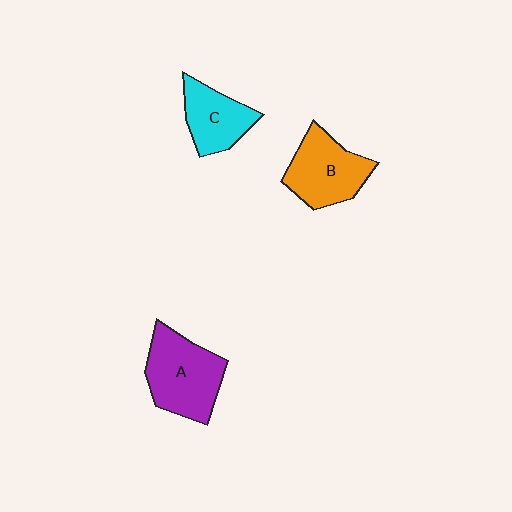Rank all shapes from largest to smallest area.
From largest to smallest: A (purple), B (orange), C (cyan).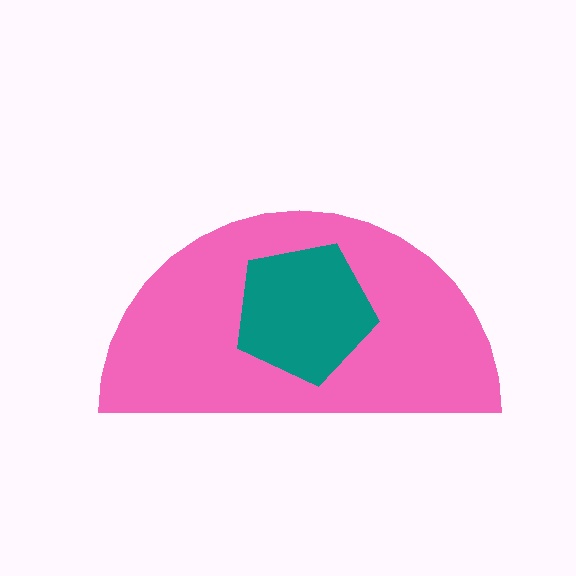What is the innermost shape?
The teal pentagon.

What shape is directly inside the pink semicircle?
The teal pentagon.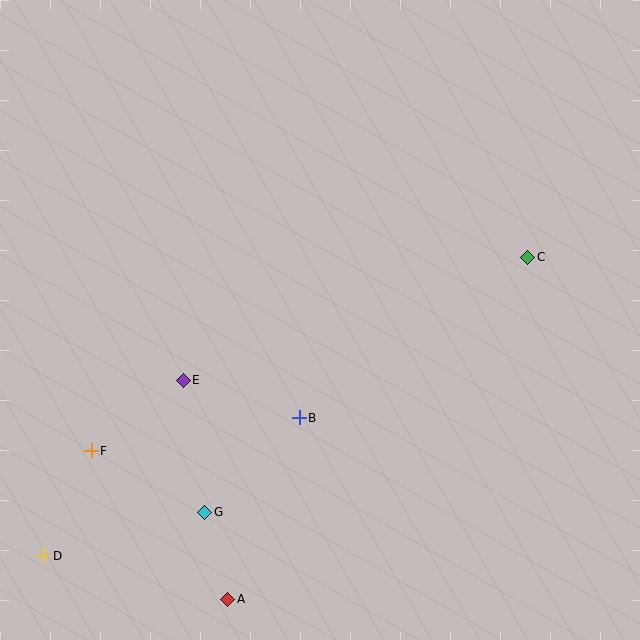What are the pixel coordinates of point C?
Point C is at (528, 257).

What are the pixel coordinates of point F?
Point F is at (91, 451).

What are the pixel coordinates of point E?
Point E is at (183, 380).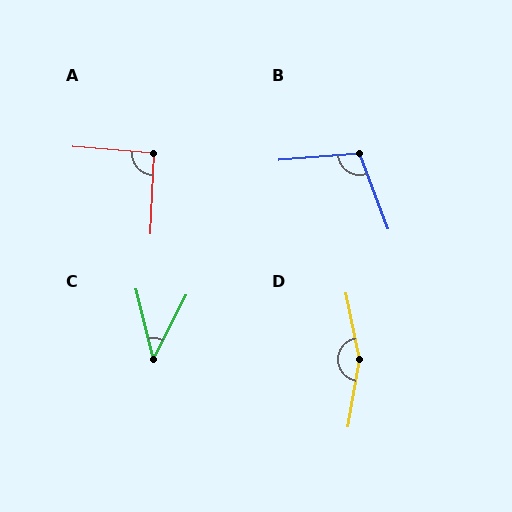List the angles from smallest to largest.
C (41°), A (92°), B (106°), D (159°).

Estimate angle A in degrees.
Approximately 92 degrees.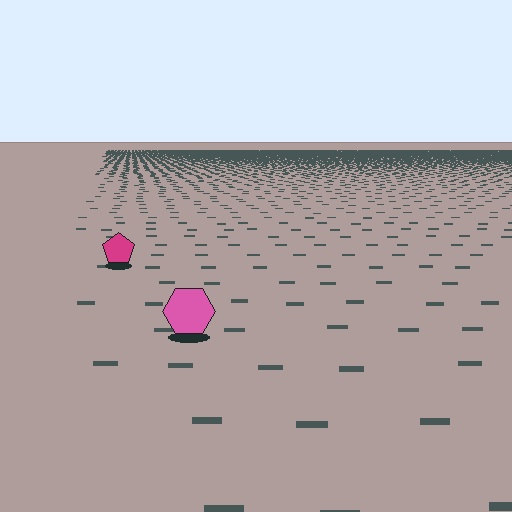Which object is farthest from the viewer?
The magenta pentagon is farthest from the viewer. It appears smaller and the ground texture around it is denser.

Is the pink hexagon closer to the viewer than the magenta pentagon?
Yes. The pink hexagon is closer — you can tell from the texture gradient: the ground texture is coarser near it.